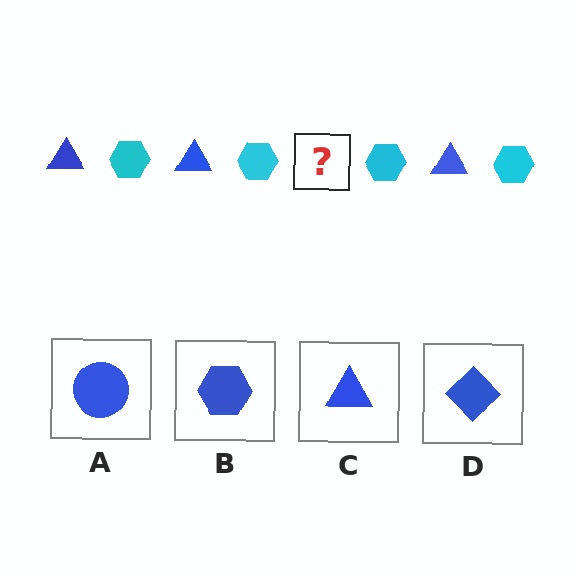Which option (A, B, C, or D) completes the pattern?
C.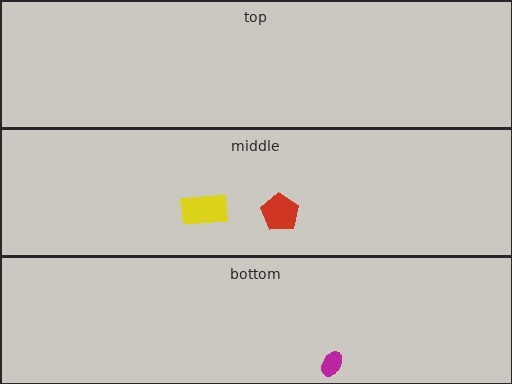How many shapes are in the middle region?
2.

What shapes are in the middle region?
The red pentagon, the yellow rectangle.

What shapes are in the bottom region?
The magenta ellipse.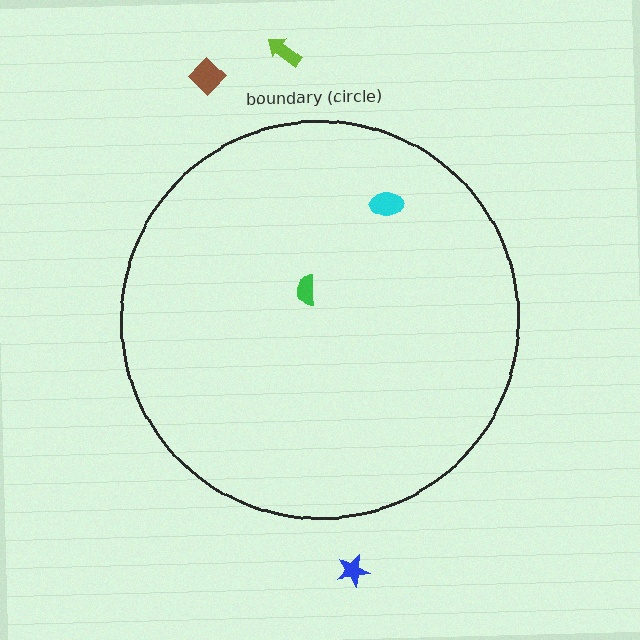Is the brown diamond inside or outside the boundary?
Outside.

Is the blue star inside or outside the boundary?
Outside.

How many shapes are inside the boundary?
2 inside, 3 outside.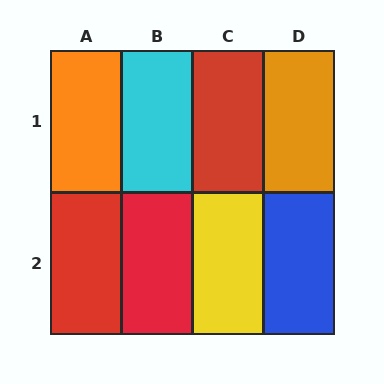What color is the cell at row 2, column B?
Red.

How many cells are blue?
1 cell is blue.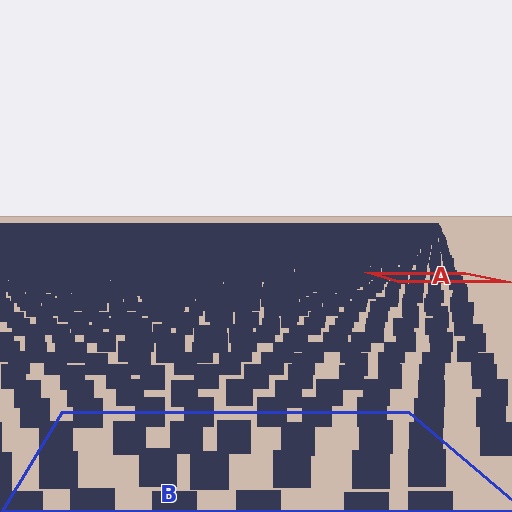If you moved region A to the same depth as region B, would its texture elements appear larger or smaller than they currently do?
They would appear larger. At a closer depth, the same texture elements are projected at a bigger on-screen size.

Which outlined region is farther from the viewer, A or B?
Region A is farther from the viewer — the texture elements inside it appear smaller and more densely packed.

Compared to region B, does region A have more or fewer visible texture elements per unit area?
Region A has more texture elements per unit area — they are packed more densely because it is farther away.